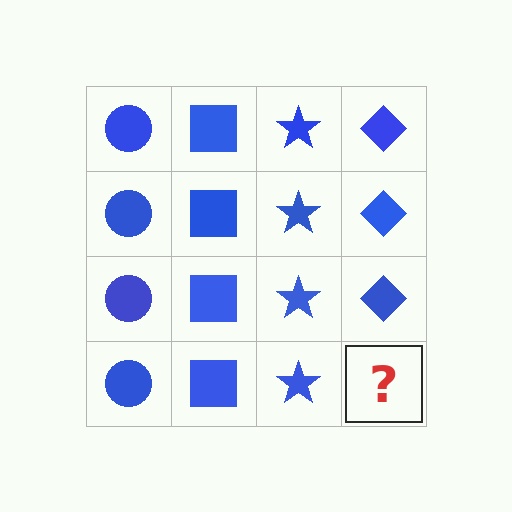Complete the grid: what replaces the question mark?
The question mark should be replaced with a blue diamond.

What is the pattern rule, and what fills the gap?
The rule is that each column has a consistent shape. The gap should be filled with a blue diamond.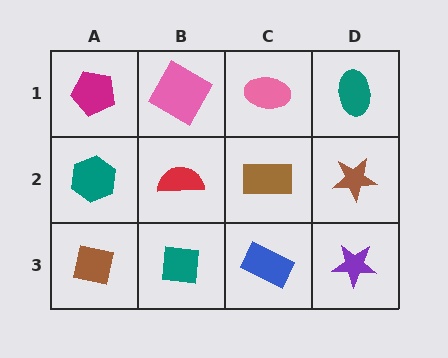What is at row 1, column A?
A magenta pentagon.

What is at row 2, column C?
A brown rectangle.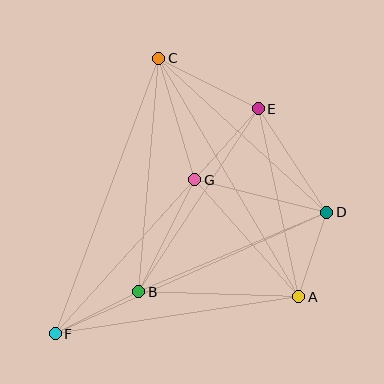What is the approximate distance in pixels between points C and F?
The distance between C and F is approximately 294 pixels.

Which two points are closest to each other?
Points A and D are closest to each other.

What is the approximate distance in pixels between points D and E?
The distance between D and E is approximately 124 pixels.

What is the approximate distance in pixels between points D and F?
The distance between D and F is approximately 298 pixels.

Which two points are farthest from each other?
Points E and F are farthest from each other.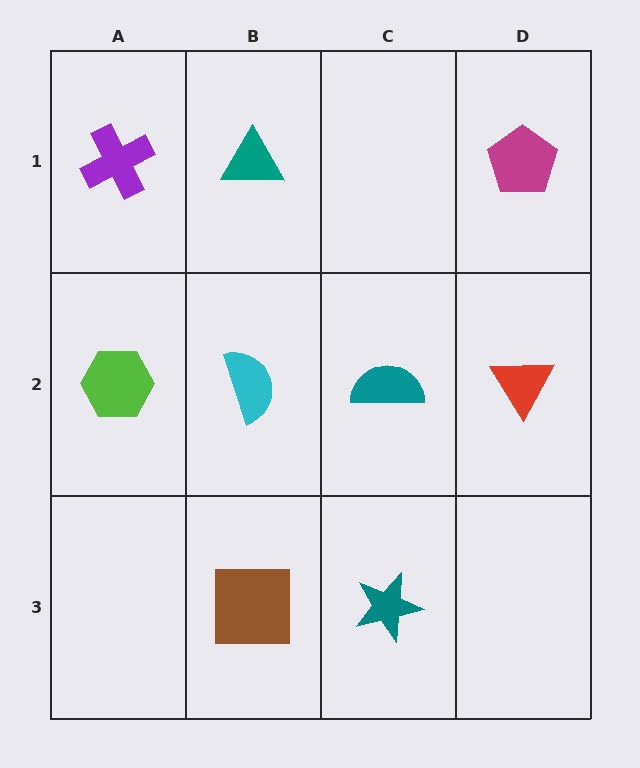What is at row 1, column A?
A purple cross.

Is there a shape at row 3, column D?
No, that cell is empty.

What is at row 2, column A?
A lime hexagon.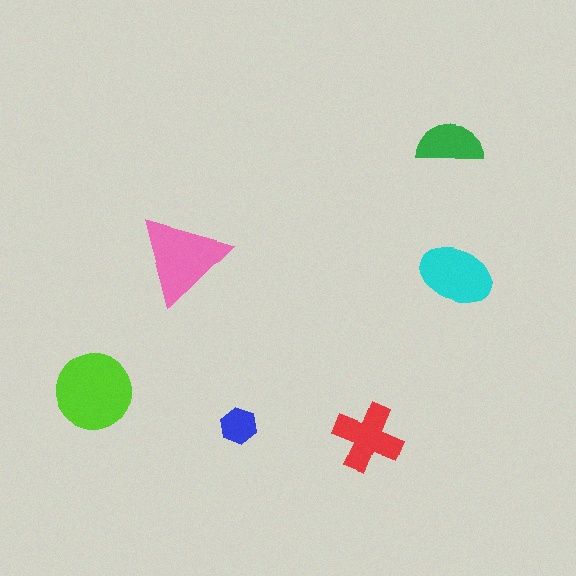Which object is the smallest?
The blue hexagon.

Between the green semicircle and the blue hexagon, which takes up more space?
The green semicircle.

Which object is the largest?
The lime circle.